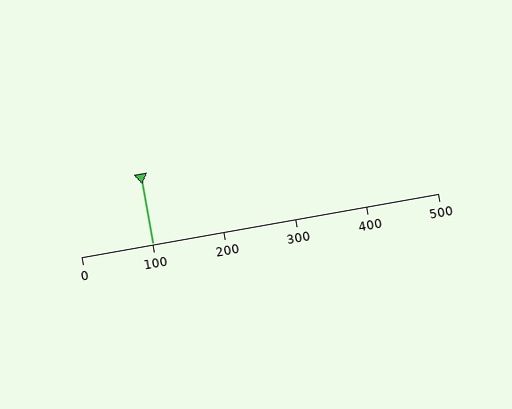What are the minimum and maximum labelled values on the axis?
The axis runs from 0 to 500.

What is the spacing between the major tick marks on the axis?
The major ticks are spaced 100 apart.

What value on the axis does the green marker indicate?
The marker indicates approximately 100.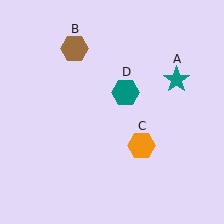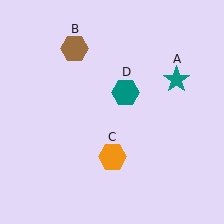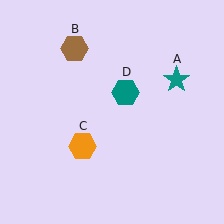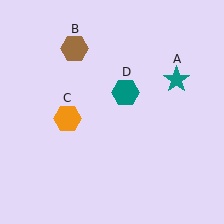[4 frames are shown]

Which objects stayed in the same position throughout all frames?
Teal star (object A) and brown hexagon (object B) and teal hexagon (object D) remained stationary.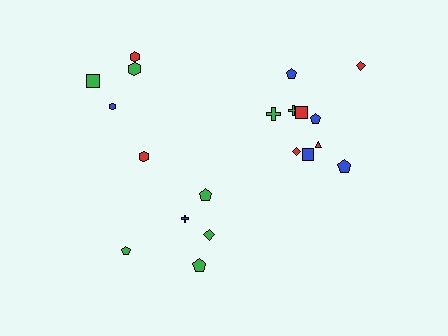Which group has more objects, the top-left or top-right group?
The top-right group.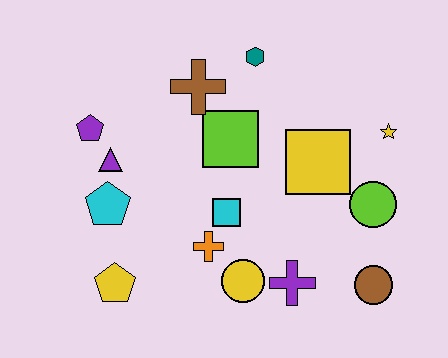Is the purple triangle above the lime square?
No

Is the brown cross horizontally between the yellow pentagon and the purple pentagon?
No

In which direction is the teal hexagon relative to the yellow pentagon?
The teal hexagon is above the yellow pentagon.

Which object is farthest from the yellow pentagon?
The yellow star is farthest from the yellow pentagon.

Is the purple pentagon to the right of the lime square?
No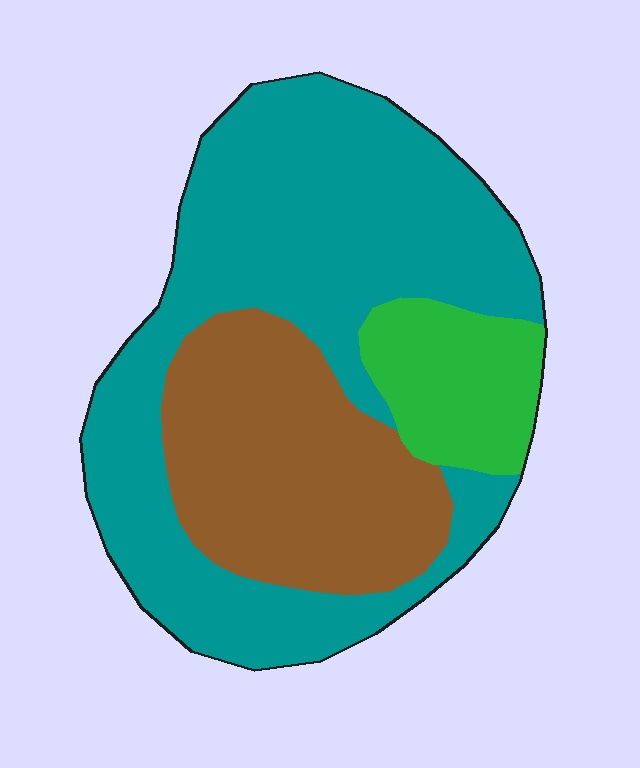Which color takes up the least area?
Green, at roughly 15%.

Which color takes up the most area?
Teal, at roughly 60%.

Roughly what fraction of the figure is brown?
Brown takes up between a quarter and a half of the figure.